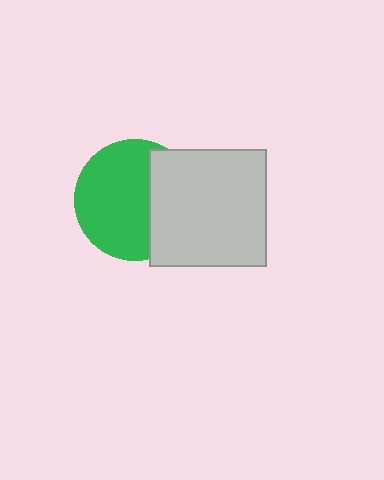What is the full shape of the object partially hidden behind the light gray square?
The partially hidden object is a green circle.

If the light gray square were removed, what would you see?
You would see the complete green circle.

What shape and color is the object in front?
The object in front is a light gray square.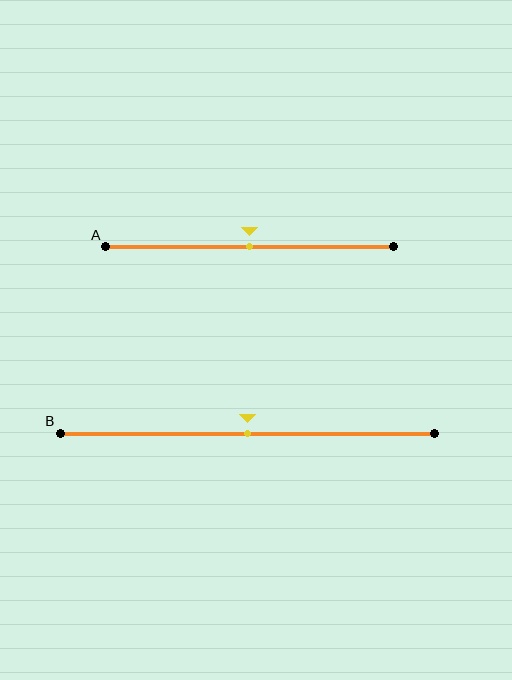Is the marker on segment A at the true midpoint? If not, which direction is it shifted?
Yes, the marker on segment A is at the true midpoint.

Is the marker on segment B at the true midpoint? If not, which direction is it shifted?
Yes, the marker on segment B is at the true midpoint.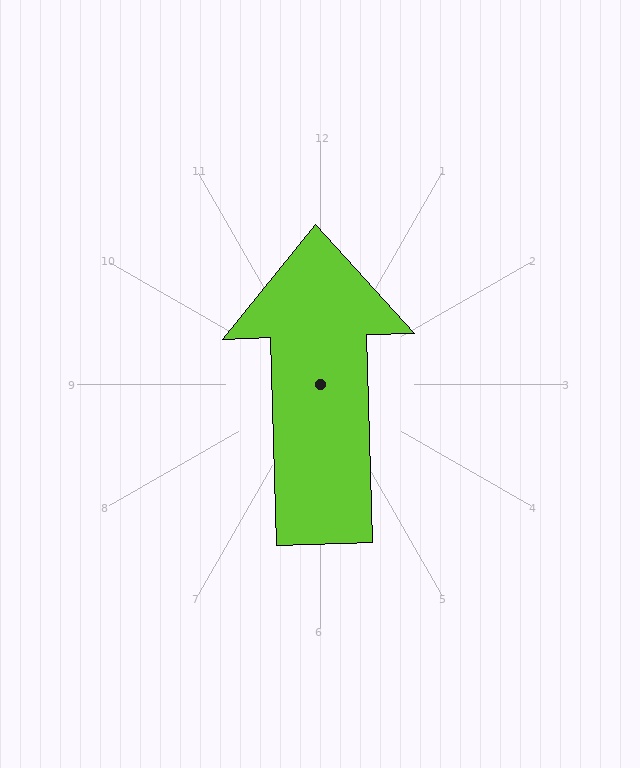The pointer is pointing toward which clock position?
Roughly 12 o'clock.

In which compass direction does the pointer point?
North.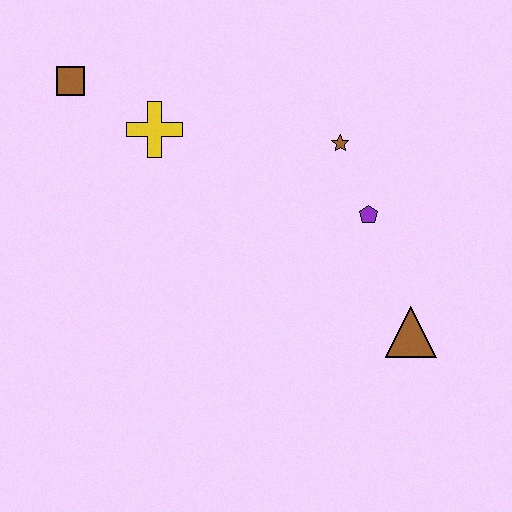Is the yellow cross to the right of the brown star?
No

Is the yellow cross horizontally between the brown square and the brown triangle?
Yes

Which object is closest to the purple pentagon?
The brown star is closest to the purple pentagon.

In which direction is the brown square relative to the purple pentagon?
The brown square is to the left of the purple pentagon.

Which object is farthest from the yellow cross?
The brown triangle is farthest from the yellow cross.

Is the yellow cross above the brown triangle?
Yes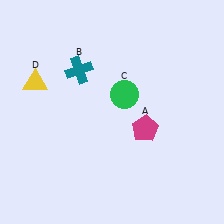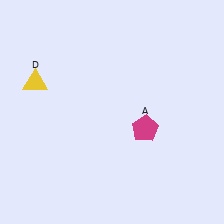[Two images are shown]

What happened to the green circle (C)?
The green circle (C) was removed in Image 2. It was in the top-right area of Image 1.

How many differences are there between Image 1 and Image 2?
There are 2 differences between the two images.